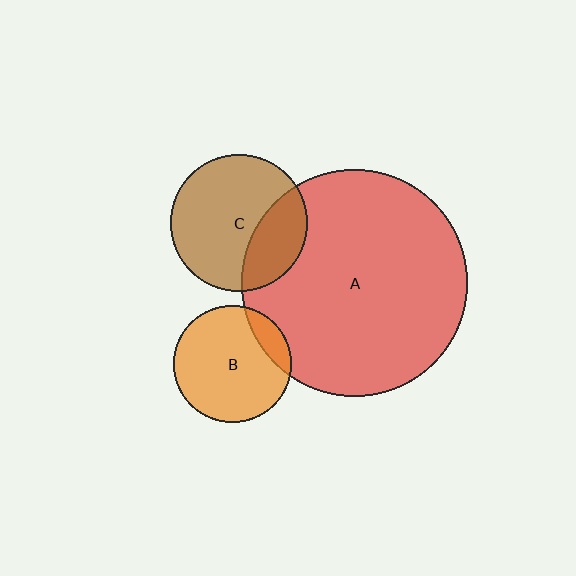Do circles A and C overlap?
Yes.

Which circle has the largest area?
Circle A (red).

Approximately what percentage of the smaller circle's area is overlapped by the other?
Approximately 30%.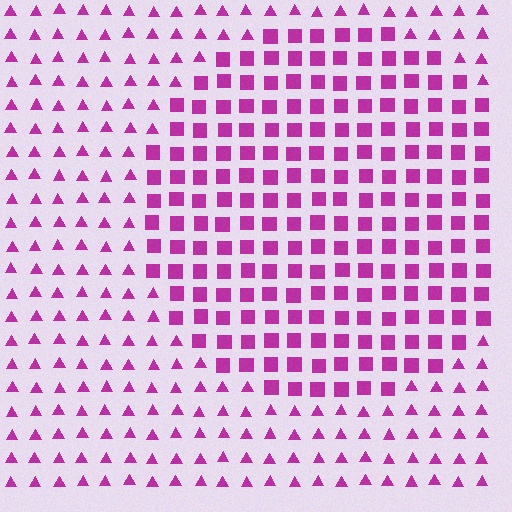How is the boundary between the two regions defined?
The boundary is defined by a change in element shape: squares inside vs. triangles outside. All elements share the same color and spacing.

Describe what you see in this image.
The image is filled with small magenta elements arranged in a uniform grid. A circle-shaped region contains squares, while the surrounding area contains triangles. The boundary is defined purely by the change in element shape.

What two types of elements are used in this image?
The image uses squares inside the circle region and triangles outside it.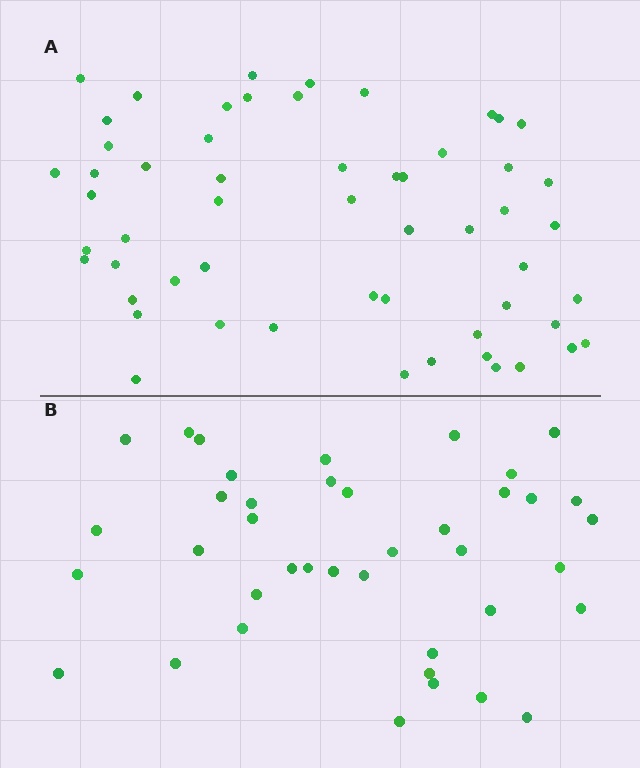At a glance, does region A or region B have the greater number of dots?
Region A (the top region) has more dots.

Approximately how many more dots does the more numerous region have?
Region A has approximately 15 more dots than region B.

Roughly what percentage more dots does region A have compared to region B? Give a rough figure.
About 40% more.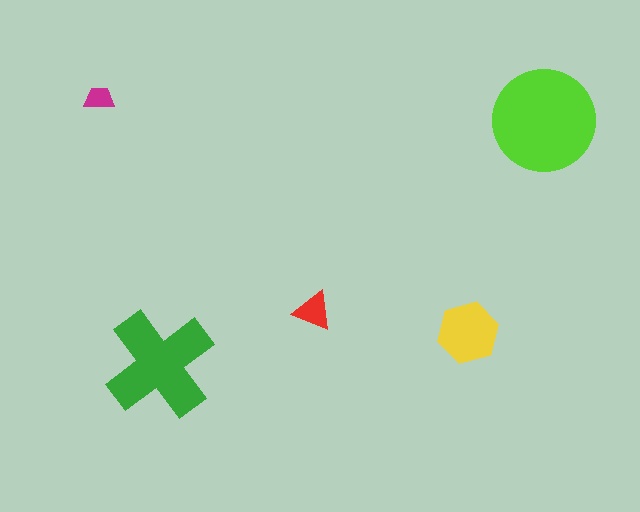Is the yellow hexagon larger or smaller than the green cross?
Smaller.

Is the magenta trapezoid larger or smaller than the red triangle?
Smaller.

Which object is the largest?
The lime circle.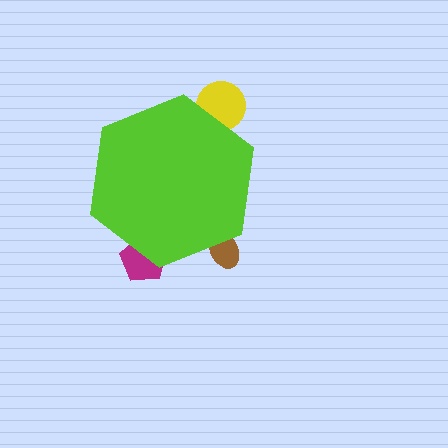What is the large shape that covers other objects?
A lime hexagon.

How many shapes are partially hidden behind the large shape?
3 shapes are partially hidden.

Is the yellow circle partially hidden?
Yes, the yellow circle is partially hidden behind the lime hexagon.